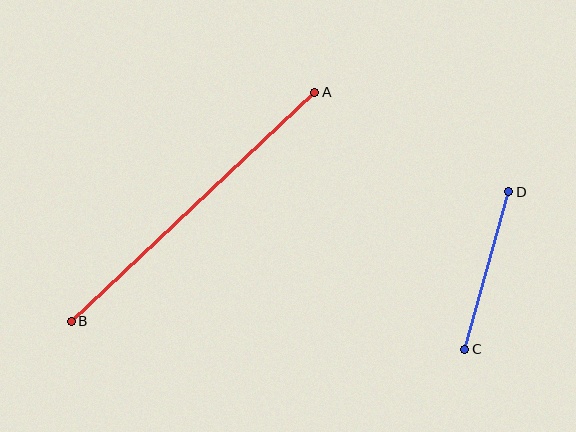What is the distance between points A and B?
The distance is approximately 334 pixels.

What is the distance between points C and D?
The distance is approximately 163 pixels.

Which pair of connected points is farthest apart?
Points A and B are farthest apart.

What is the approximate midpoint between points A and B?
The midpoint is at approximately (193, 207) pixels.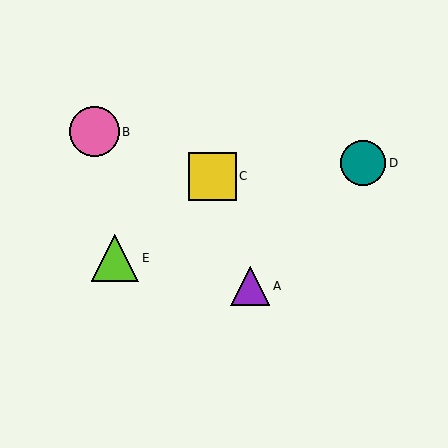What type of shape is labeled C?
Shape C is a yellow square.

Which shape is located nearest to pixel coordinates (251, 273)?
The purple triangle (labeled A) at (250, 286) is nearest to that location.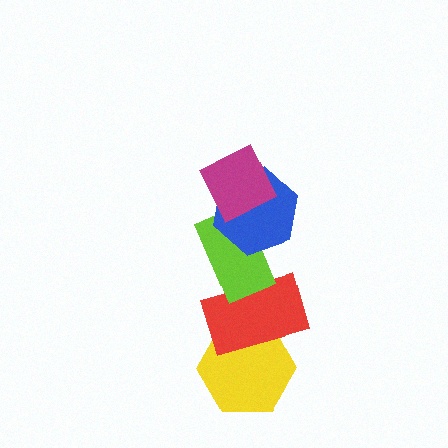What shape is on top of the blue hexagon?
The magenta diamond is on top of the blue hexagon.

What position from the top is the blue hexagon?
The blue hexagon is 2nd from the top.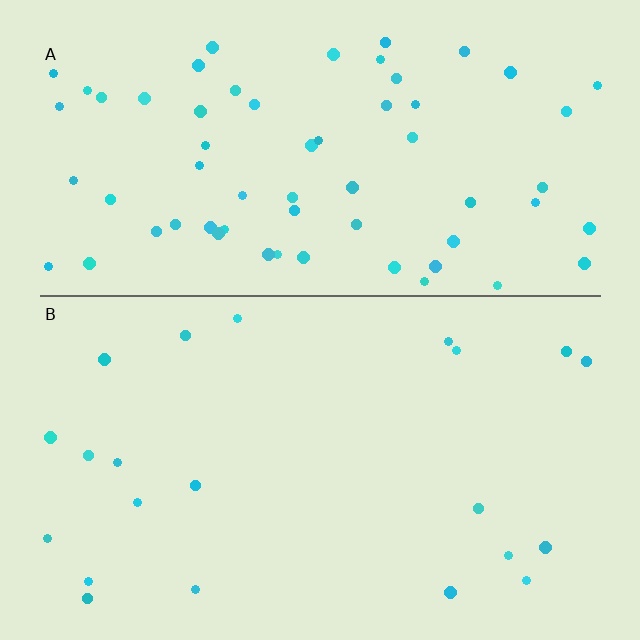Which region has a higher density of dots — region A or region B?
A (the top).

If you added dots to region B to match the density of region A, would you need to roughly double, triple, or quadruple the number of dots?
Approximately triple.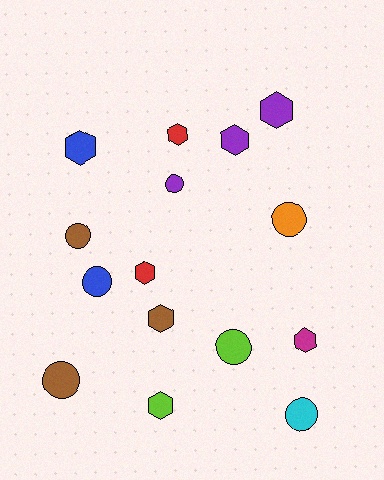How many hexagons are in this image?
There are 8 hexagons.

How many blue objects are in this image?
There are 2 blue objects.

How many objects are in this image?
There are 15 objects.